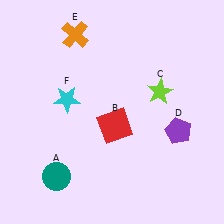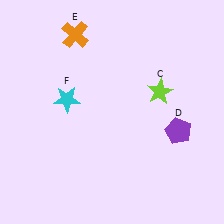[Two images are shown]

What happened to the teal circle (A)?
The teal circle (A) was removed in Image 2. It was in the bottom-left area of Image 1.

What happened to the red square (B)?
The red square (B) was removed in Image 2. It was in the bottom-right area of Image 1.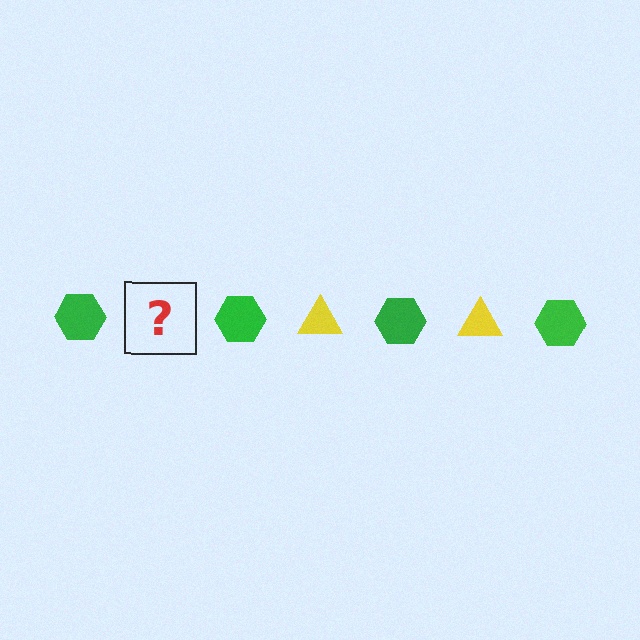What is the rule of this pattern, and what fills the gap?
The rule is that the pattern alternates between green hexagon and yellow triangle. The gap should be filled with a yellow triangle.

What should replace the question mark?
The question mark should be replaced with a yellow triangle.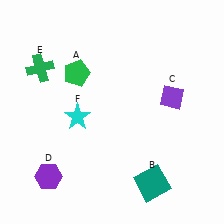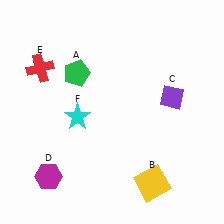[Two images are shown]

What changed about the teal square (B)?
In Image 1, B is teal. In Image 2, it changed to yellow.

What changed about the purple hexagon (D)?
In Image 1, D is purple. In Image 2, it changed to magenta.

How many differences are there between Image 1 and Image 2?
There are 3 differences between the two images.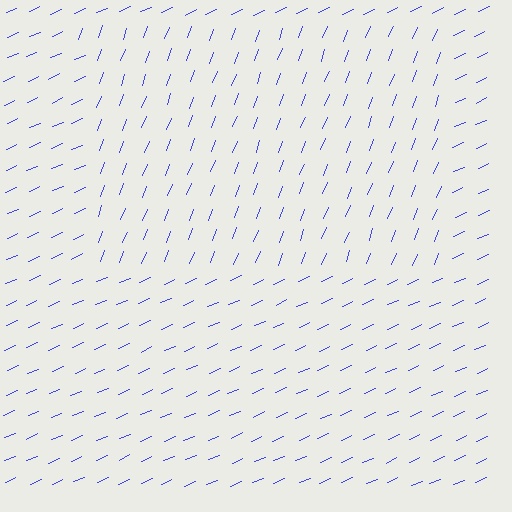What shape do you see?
I see a rectangle.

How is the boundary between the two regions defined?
The boundary is defined purely by a change in line orientation (approximately 45 degrees difference). All lines are the same color and thickness.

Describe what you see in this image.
The image is filled with small blue line segments. A rectangle region in the image has lines oriented differently from the surrounding lines, creating a visible texture boundary.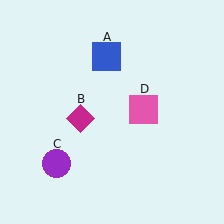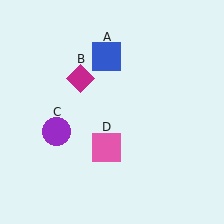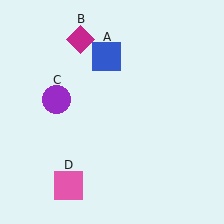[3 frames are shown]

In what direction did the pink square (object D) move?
The pink square (object D) moved down and to the left.